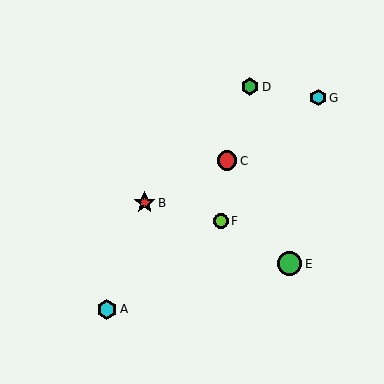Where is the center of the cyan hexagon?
The center of the cyan hexagon is at (107, 309).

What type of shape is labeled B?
Shape B is a red star.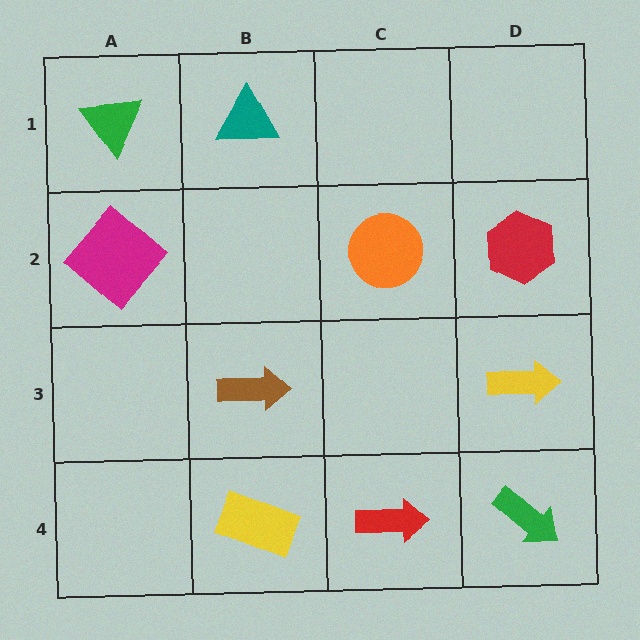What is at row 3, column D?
A yellow arrow.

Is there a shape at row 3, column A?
No, that cell is empty.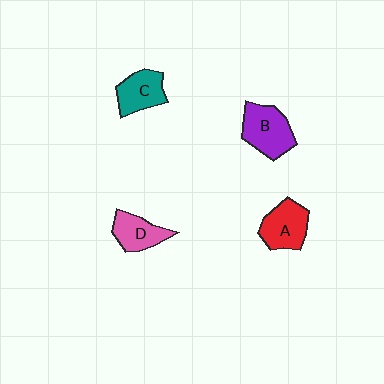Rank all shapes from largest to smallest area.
From largest to smallest: B (purple), A (red), C (teal), D (pink).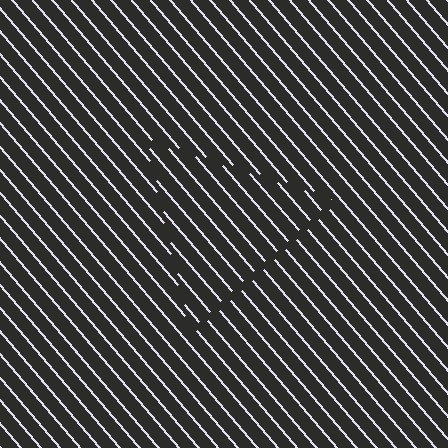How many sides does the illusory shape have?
3 sides — the line-ends trace a triangle.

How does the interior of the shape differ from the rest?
The interior of the shape contains the same grating, shifted by half a period — the contour is defined by the phase discontinuity where line-ends from the inner and outer gratings abut.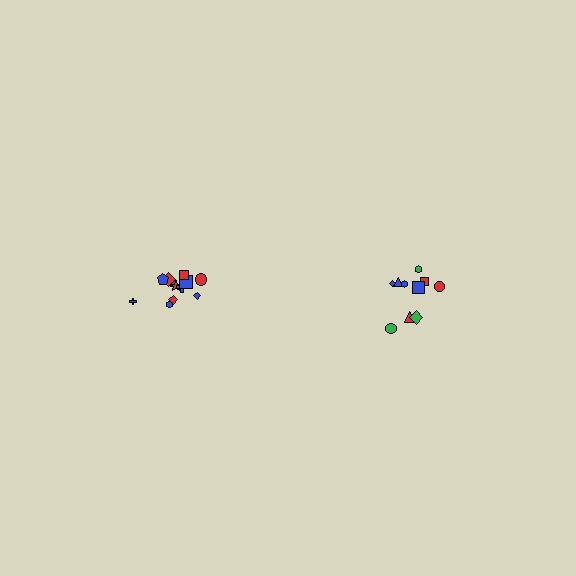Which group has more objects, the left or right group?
The left group.